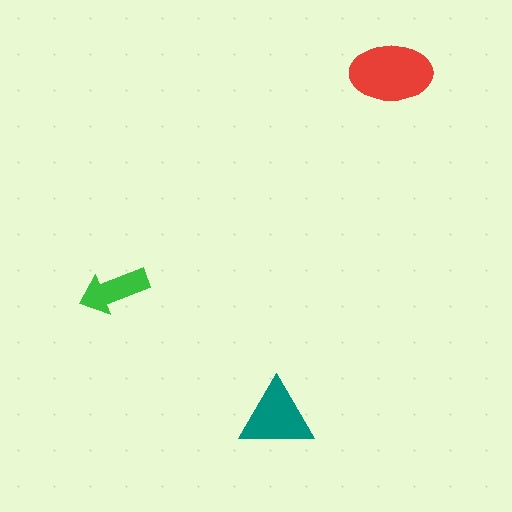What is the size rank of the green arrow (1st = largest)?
3rd.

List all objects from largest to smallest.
The red ellipse, the teal triangle, the green arrow.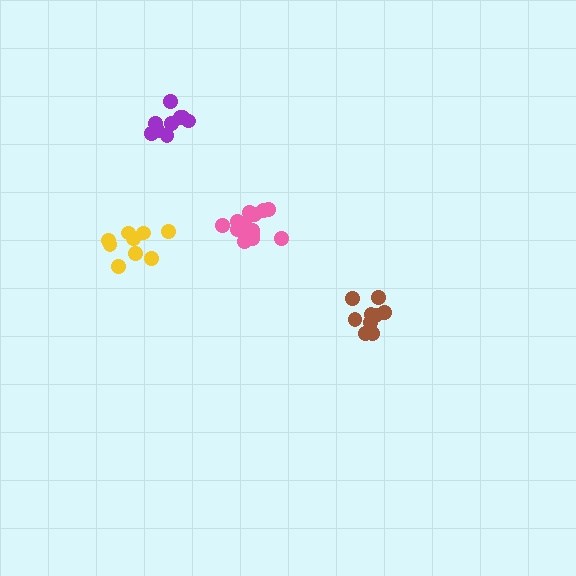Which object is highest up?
The purple cluster is topmost.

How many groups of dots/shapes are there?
There are 4 groups.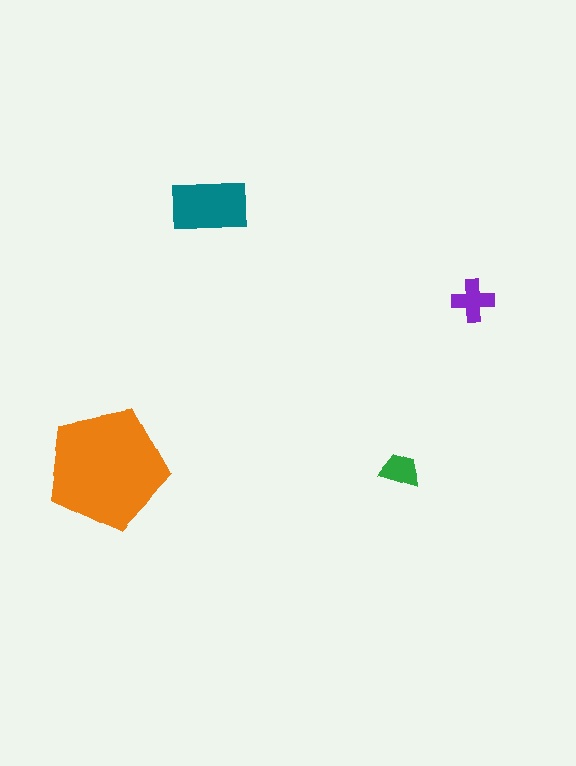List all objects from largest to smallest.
The orange pentagon, the teal rectangle, the purple cross, the green trapezoid.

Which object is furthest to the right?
The purple cross is rightmost.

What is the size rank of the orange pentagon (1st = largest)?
1st.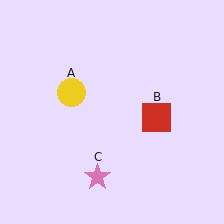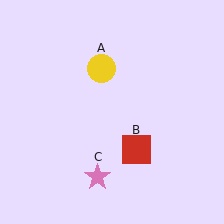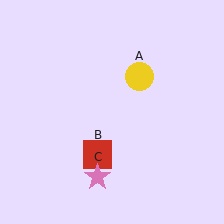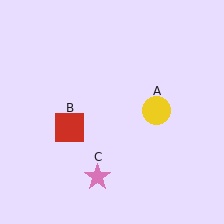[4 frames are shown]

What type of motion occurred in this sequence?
The yellow circle (object A), red square (object B) rotated clockwise around the center of the scene.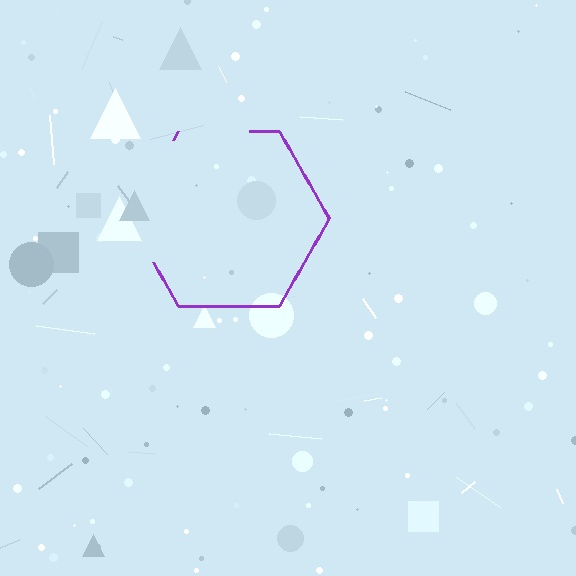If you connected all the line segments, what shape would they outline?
They would outline a hexagon.